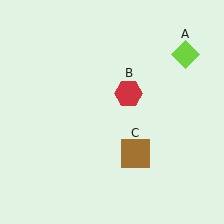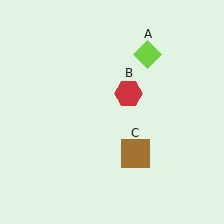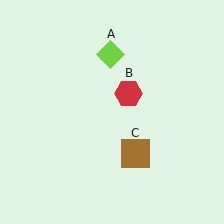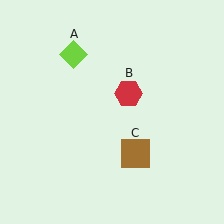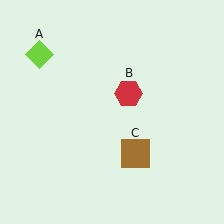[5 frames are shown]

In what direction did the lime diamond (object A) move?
The lime diamond (object A) moved left.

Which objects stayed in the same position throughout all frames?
Red hexagon (object B) and brown square (object C) remained stationary.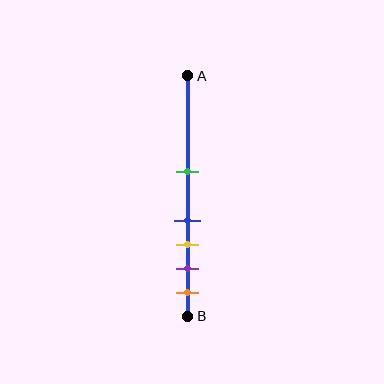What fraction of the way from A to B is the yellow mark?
The yellow mark is approximately 70% (0.7) of the way from A to B.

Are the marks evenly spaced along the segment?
No, the marks are not evenly spaced.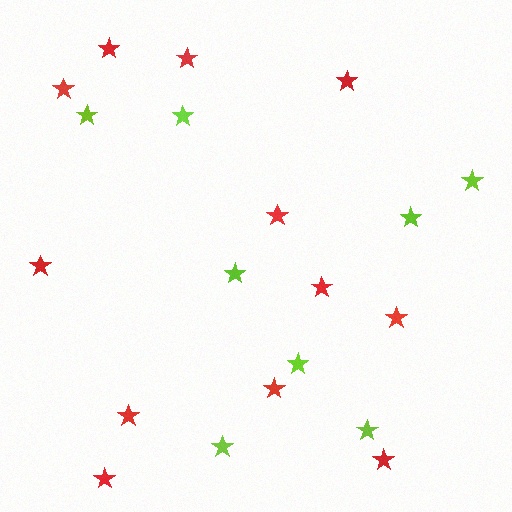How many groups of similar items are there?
There are 2 groups: one group of red stars (12) and one group of lime stars (8).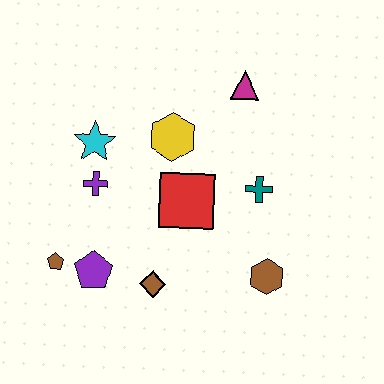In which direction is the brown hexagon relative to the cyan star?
The brown hexagon is to the right of the cyan star.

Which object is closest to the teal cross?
The red square is closest to the teal cross.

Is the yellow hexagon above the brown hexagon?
Yes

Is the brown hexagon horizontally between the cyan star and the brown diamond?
No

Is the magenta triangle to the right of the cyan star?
Yes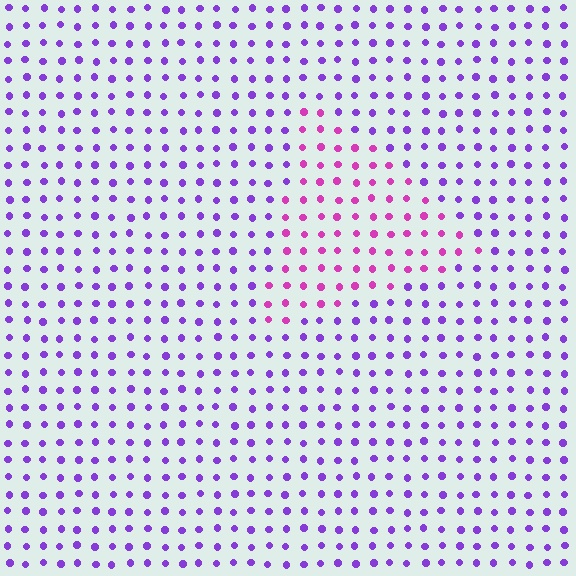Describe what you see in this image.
The image is filled with small purple elements in a uniform arrangement. A triangle-shaped region is visible where the elements are tinted to a slightly different hue, forming a subtle color boundary.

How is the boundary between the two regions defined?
The boundary is defined purely by a slight shift in hue (about 43 degrees). Spacing, size, and orientation are identical on both sides.